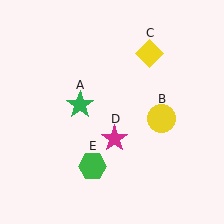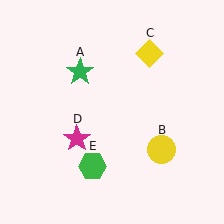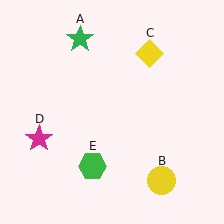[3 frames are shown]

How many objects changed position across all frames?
3 objects changed position: green star (object A), yellow circle (object B), magenta star (object D).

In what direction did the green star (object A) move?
The green star (object A) moved up.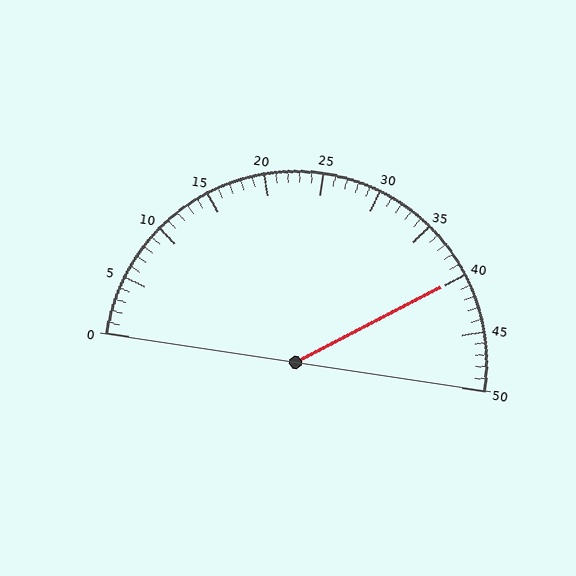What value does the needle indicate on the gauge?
The needle indicates approximately 40.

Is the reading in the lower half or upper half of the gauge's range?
The reading is in the upper half of the range (0 to 50).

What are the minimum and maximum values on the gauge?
The gauge ranges from 0 to 50.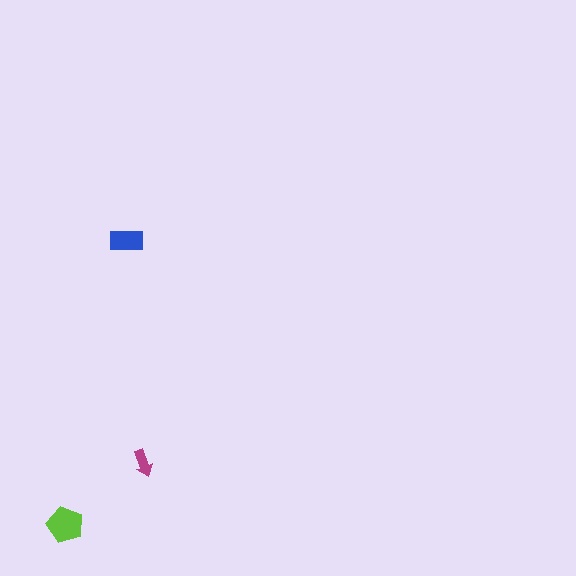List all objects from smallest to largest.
The magenta arrow, the blue rectangle, the lime pentagon.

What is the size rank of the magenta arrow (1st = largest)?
3rd.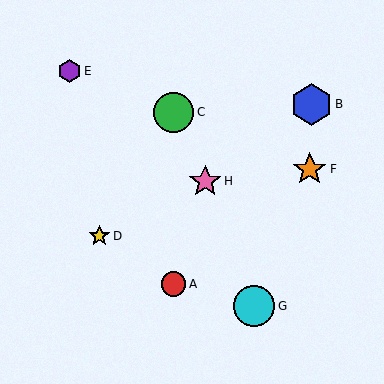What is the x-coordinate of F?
Object F is at x≈310.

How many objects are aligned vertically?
2 objects (A, C) are aligned vertically.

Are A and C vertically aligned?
Yes, both are at x≈174.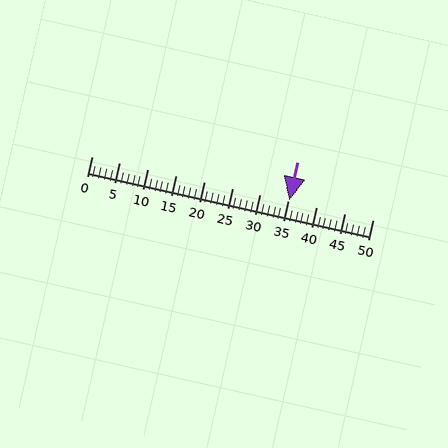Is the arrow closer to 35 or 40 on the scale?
The arrow is closer to 35.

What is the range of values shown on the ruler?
The ruler shows values from 0 to 50.